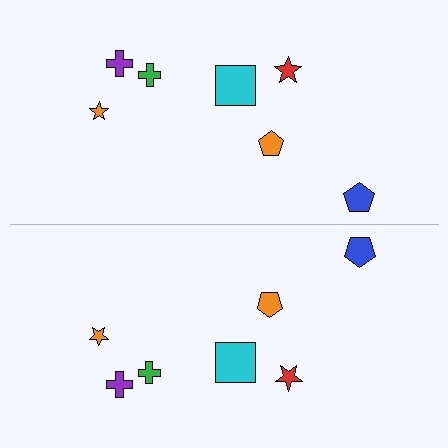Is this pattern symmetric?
Yes, this pattern has bilateral (reflection) symmetry.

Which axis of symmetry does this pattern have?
The pattern has a horizontal axis of symmetry running through the center of the image.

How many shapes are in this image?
There are 14 shapes in this image.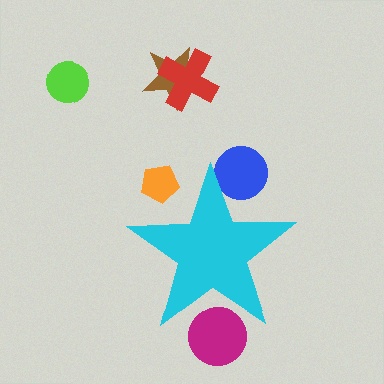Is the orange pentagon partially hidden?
Yes, the orange pentagon is partially hidden behind the cyan star.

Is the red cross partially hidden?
No, the red cross is fully visible.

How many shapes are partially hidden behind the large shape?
3 shapes are partially hidden.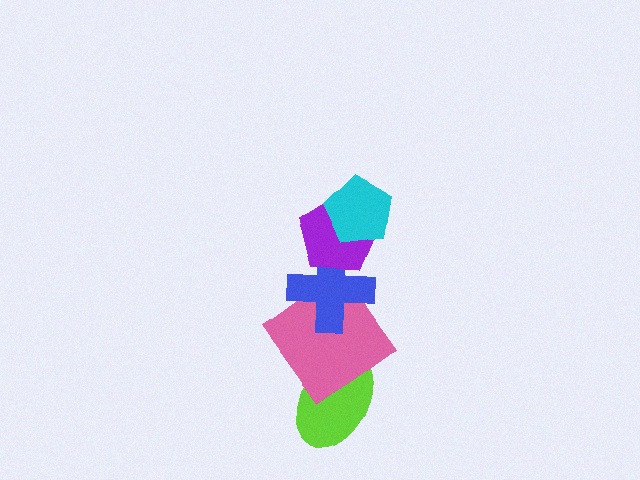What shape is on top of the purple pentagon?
The cyan pentagon is on top of the purple pentagon.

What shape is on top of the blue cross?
The purple pentagon is on top of the blue cross.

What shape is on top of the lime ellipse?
The pink diamond is on top of the lime ellipse.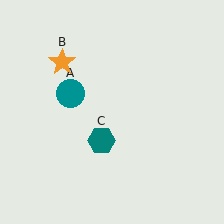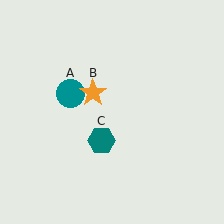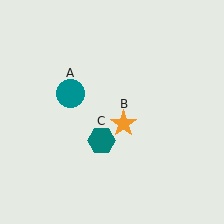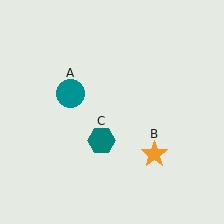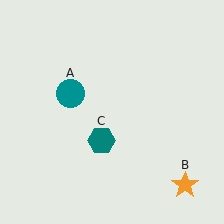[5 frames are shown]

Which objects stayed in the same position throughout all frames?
Teal circle (object A) and teal hexagon (object C) remained stationary.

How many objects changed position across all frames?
1 object changed position: orange star (object B).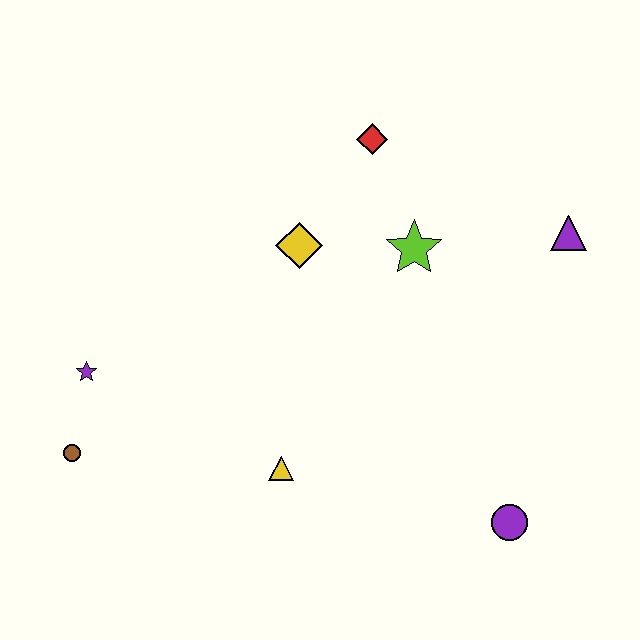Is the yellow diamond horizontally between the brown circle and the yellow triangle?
No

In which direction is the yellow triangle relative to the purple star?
The yellow triangle is to the right of the purple star.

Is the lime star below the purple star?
No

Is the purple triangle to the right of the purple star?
Yes